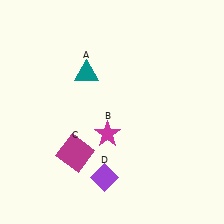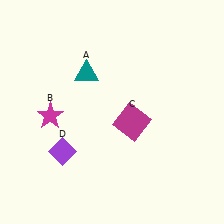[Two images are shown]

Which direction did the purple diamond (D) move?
The purple diamond (D) moved left.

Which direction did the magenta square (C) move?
The magenta square (C) moved right.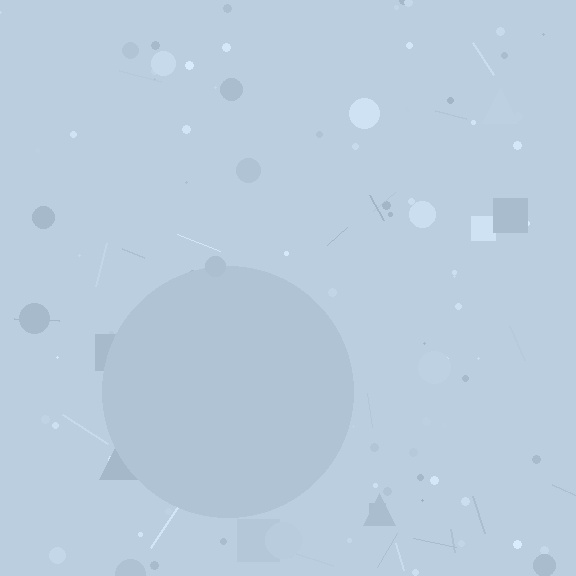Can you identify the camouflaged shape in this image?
The camouflaged shape is a circle.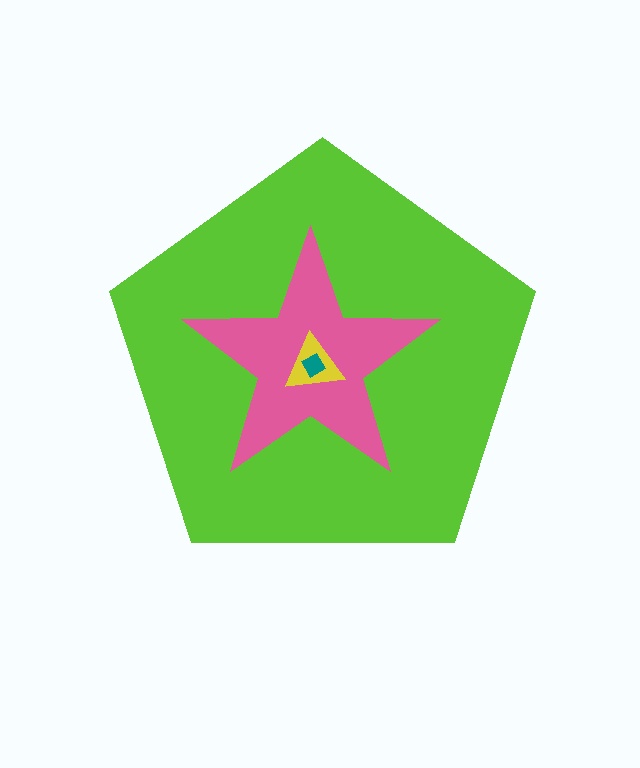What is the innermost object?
The teal square.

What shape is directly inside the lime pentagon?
The pink star.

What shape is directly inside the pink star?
The yellow triangle.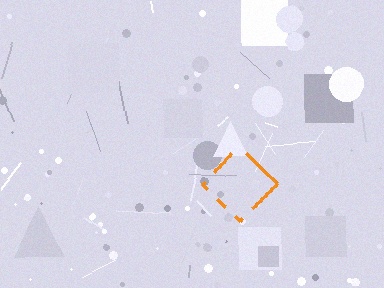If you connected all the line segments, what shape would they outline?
They would outline a diamond.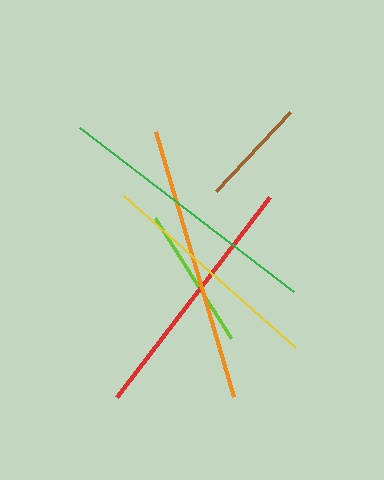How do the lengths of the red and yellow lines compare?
The red and yellow lines are approximately the same length.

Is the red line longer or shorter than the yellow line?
The red line is longer than the yellow line.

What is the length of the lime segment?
The lime segment is approximately 142 pixels long.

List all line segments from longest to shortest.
From longest to shortest: orange, green, red, yellow, lime, brown.